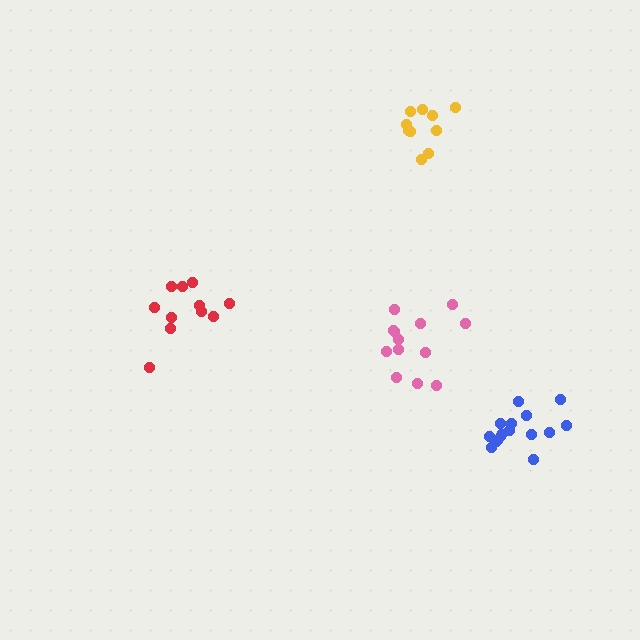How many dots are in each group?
Group 1: 11 dots, Group 2: 15 dots, Group 3: 13 dots, Group 4: 10 dots (49 total).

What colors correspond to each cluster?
The clusters are colored: red, blue, pink, yellow.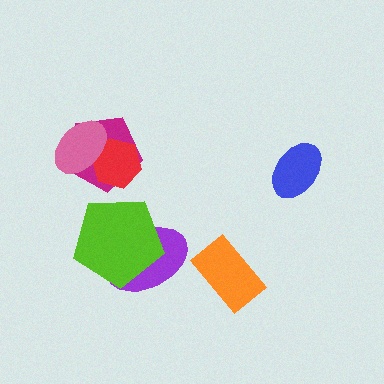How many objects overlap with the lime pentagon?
1 object overlaps with the lime pentagon.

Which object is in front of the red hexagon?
The pink ellipse is in front of the red hexagon.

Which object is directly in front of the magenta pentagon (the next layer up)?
The red hexagon is directly in front of the magenta pentagon.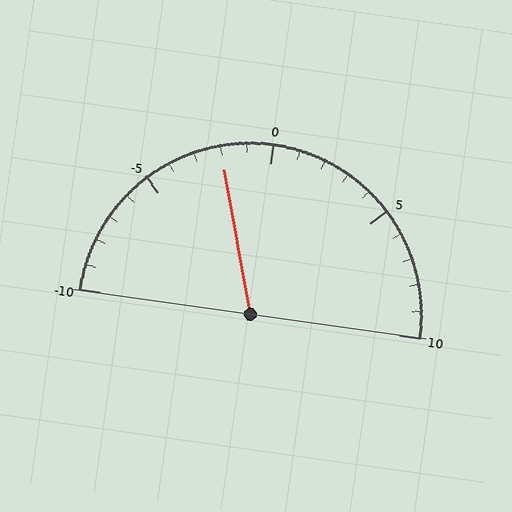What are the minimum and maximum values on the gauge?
The gauge ranges from -10 to 10.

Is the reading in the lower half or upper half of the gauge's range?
The reading is in the lower half of the range (-10 to 10).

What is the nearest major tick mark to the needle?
The nearest major tick mark is 0.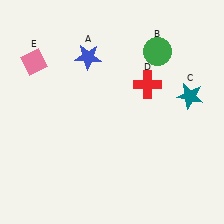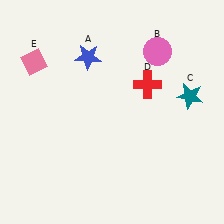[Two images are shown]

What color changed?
The circle (B) changed from green in Image 1 to pink in Image 2.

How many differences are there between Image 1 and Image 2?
There is 1 difference between the two images.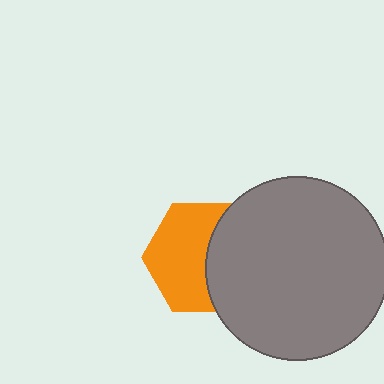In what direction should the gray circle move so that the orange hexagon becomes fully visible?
The gray circle should move right. That is the shortest direction to clear the overlap and leave the orange hexagon fully visible.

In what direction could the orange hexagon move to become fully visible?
The orange hexagon could move left. That would shift it out from behind the gray circle entirely.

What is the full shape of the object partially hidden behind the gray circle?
The partially hidden object is an orange hexagon.